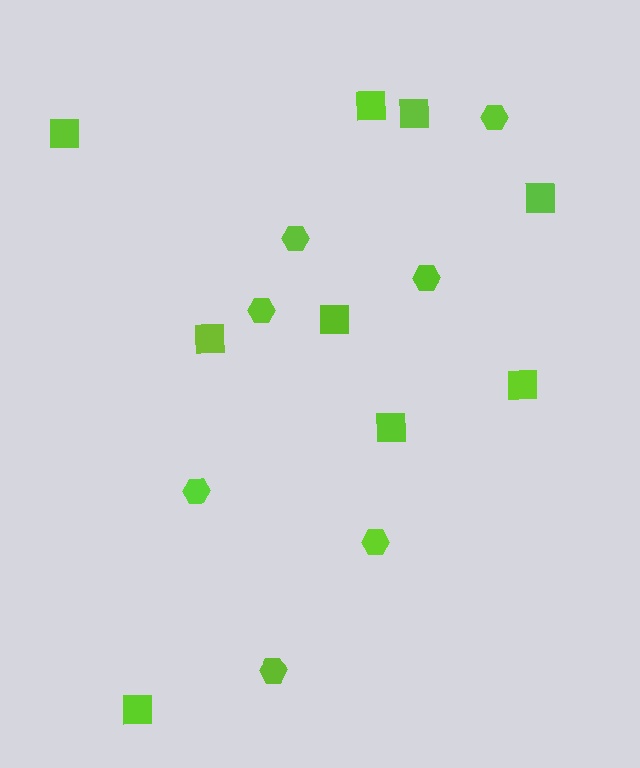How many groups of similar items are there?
There are 2 groups: one group of hexagons (7) and one group of squares (9).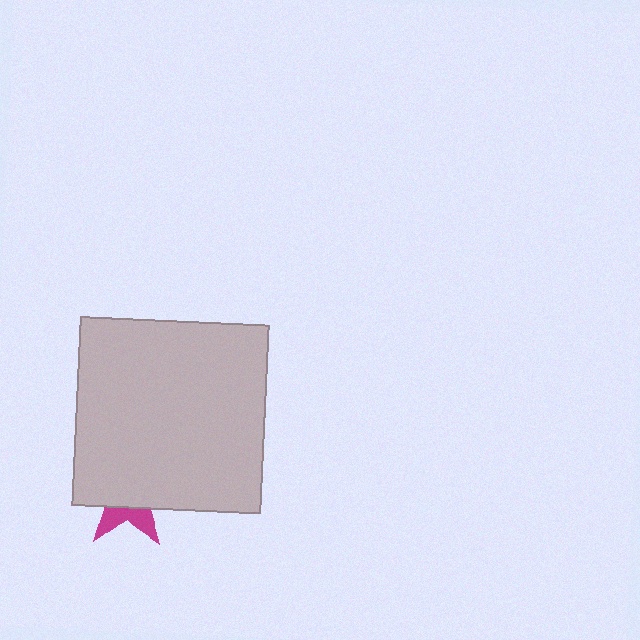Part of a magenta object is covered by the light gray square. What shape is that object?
It is a star.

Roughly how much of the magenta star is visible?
A small part of it is visible (roughly 31%).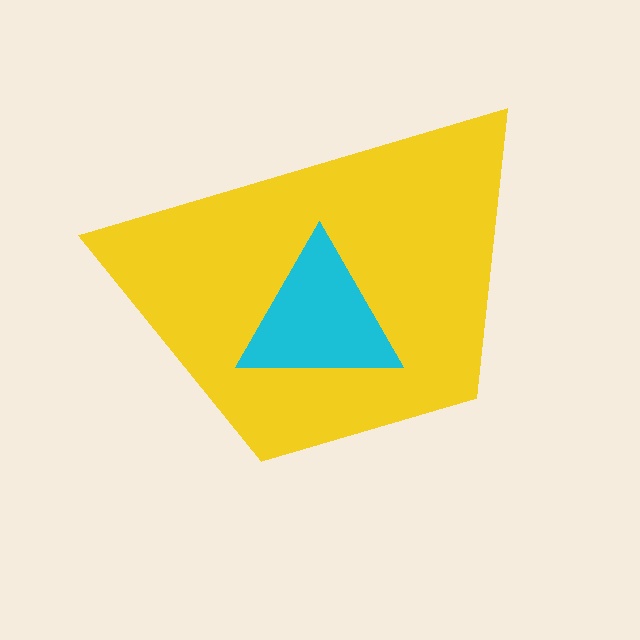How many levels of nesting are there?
2.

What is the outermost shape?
The yellow trapezoid.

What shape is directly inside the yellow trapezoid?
The cyan triangle.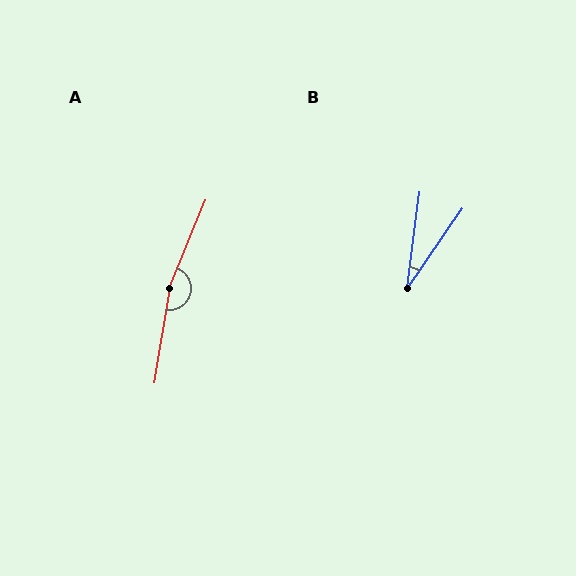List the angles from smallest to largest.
B (27°), A (167°).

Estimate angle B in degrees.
Approximately 27 degrees.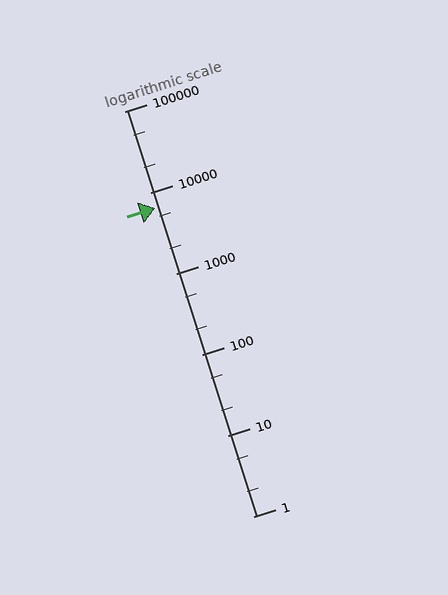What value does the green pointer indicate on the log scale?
The pointer indicates approximately 6400.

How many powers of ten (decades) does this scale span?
The scale spans 5 decades, from 1 to 100000.